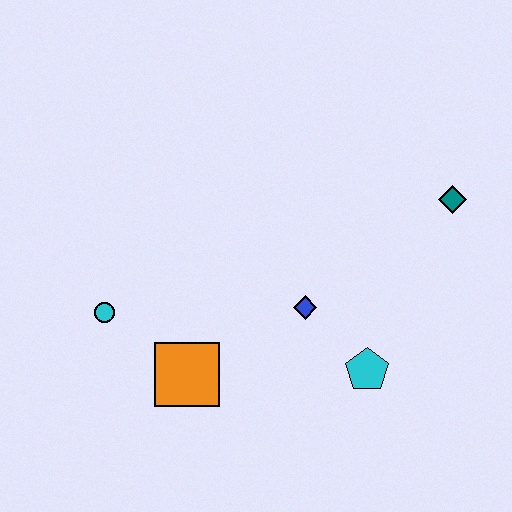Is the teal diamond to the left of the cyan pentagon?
No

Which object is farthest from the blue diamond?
The cyan circle is farthest from the blue diamond.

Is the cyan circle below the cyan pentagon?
No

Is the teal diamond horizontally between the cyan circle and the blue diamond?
No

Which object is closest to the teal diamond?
The blue diamond is closest to the teal diamond.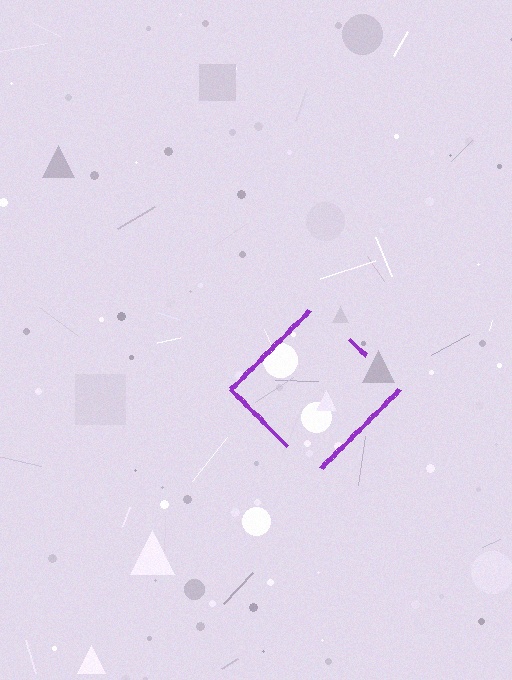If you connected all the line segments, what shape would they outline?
They would outline a diamond.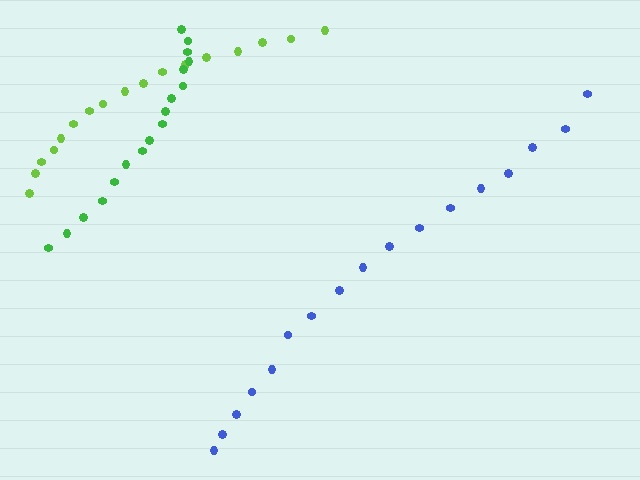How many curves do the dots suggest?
There are 3 distinct paths.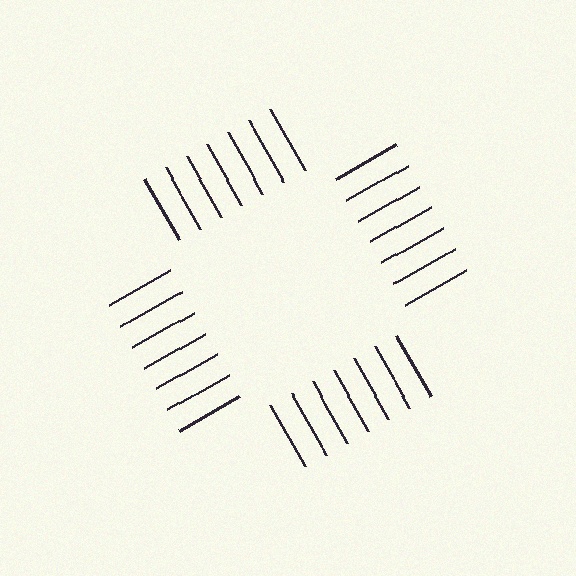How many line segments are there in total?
28 — 7 along each of the 4 edges.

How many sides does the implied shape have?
4 sides — the line-ends trace a square.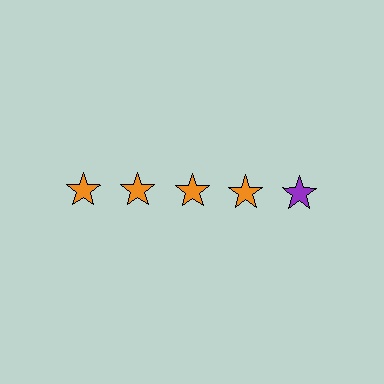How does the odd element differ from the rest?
It has a different color: purple instead of orange.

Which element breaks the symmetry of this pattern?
The purple star in the top row, rightmost column breaks the symmetry. All other shapes are orange stars.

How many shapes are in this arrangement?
There are 5 shapes arranged in a grid pattern.